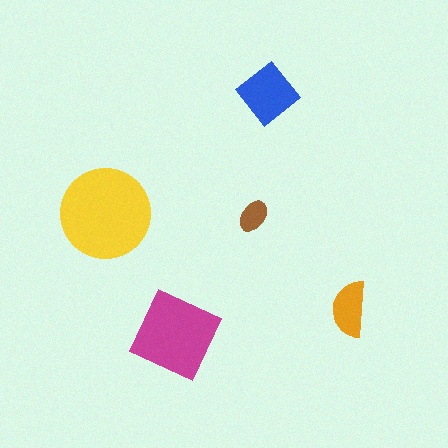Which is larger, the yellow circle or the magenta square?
The yellow circle.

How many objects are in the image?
There are 5 objects in the image.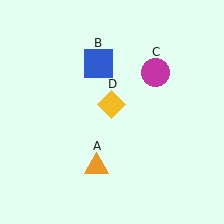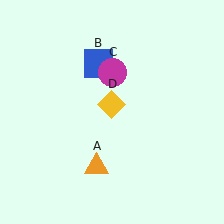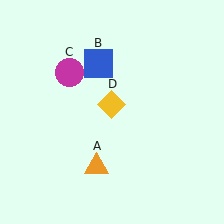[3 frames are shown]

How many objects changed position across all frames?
1 object changed position: magenta circle (object C).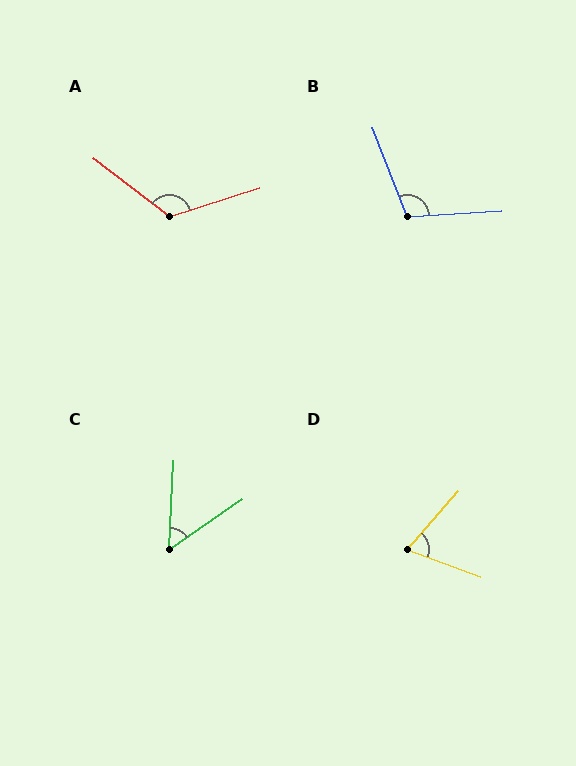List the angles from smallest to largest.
C (52°), D (69°), B (108°), A (125°).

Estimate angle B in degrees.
Approximately 108 degrees.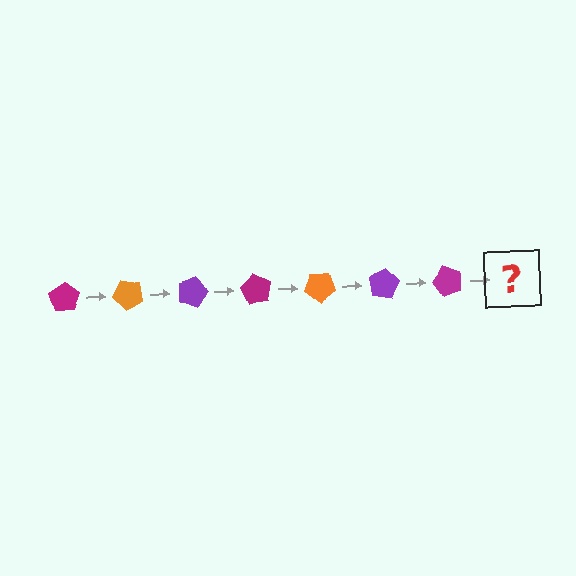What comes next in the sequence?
The next element should be an orange pentagon, rotated 315 degrees from the start.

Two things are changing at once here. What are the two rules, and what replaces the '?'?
The two rules are that it rotates 45 degrees each step and the color cycles through magenta, orange, and purple. The '?' should be an orange pentagon, rotated 315 degrees from the start.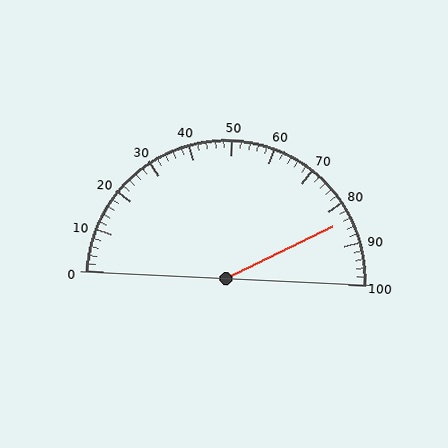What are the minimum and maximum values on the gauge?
The gauge ranges from 0 to 100.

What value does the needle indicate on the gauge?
The needle indicates approximately 84.